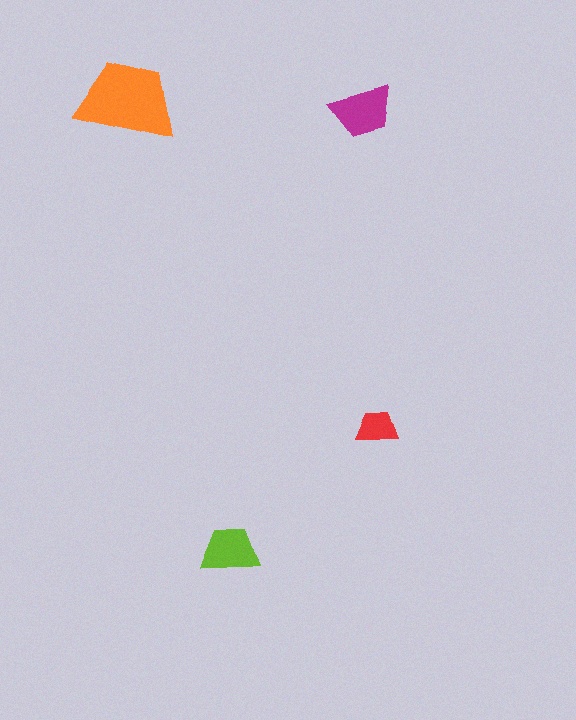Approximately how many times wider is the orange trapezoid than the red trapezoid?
About 2.5 times wider.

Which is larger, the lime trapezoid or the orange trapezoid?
The orange one.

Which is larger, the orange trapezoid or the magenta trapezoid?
The orange one.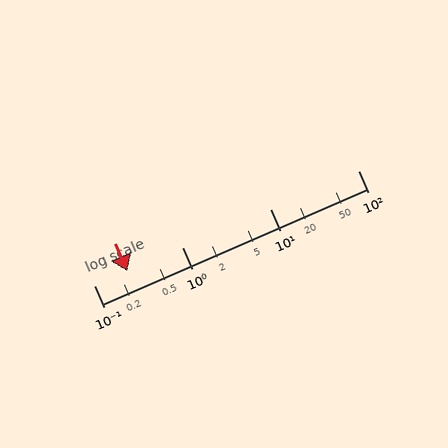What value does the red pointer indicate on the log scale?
The pointer indicates approximately 0.24.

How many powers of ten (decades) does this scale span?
The scale spans 3 decades, from 0.1 to 100.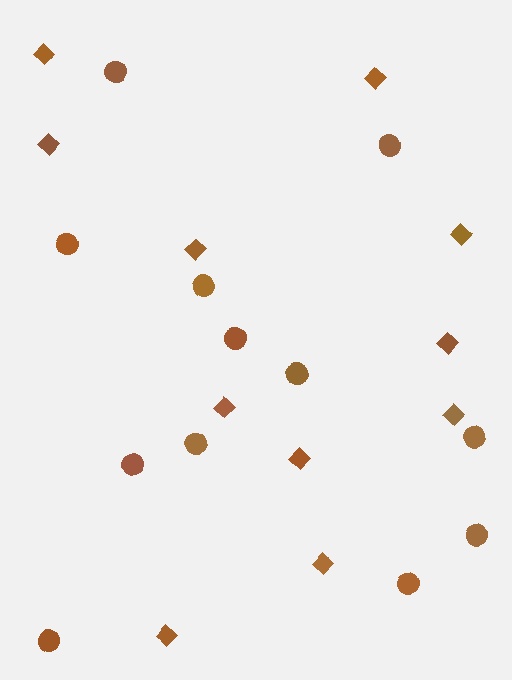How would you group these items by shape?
There are 2 groups: one group of diamonds (11) and one group of circles (12).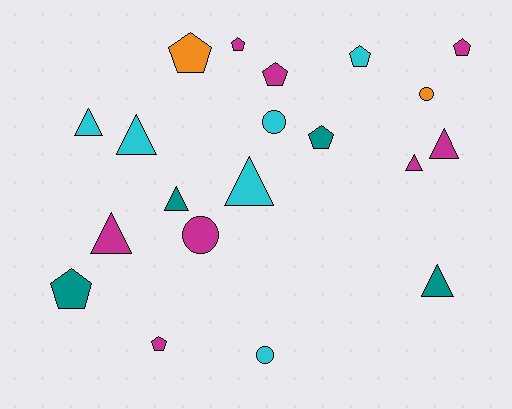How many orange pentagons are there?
There is 1 orange pentagon.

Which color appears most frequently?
Magenta, with 8 objects.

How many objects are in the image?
There are 20 objects.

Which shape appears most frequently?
Triangle, with 8 objects.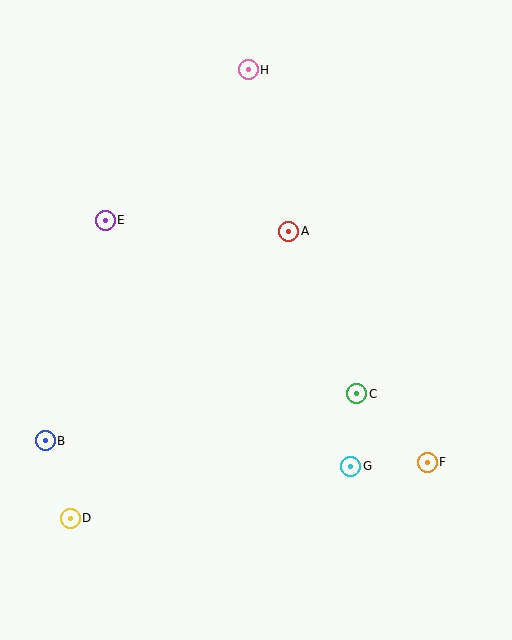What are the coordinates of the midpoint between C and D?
The midpoint between C and D is at (213, 456).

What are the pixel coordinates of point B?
Point B is at (45, 441).